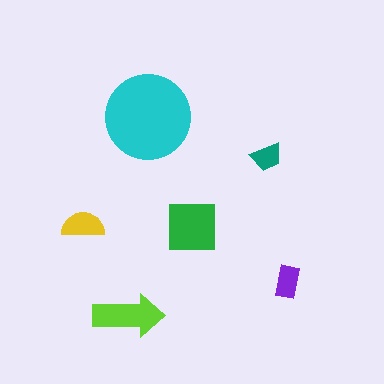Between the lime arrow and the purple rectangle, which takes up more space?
The lime arrow.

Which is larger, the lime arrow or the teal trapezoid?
The lime arrow.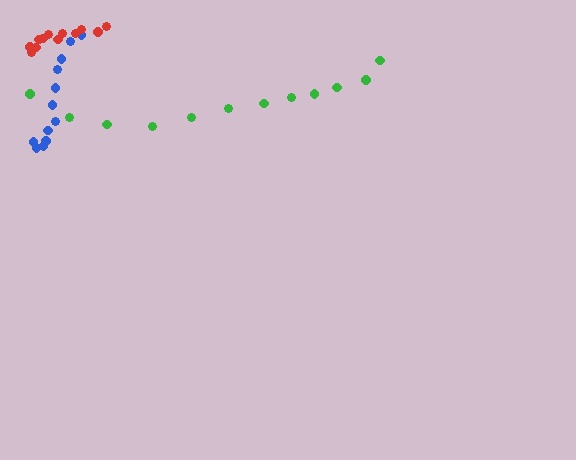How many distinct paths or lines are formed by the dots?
There are 3 distinct paths.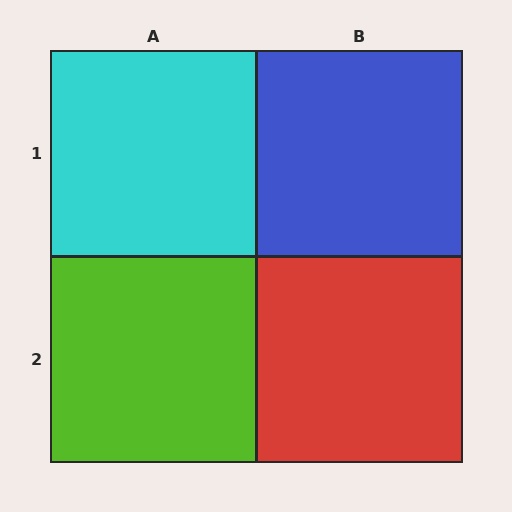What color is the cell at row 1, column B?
Blue.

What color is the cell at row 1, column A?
Cyan.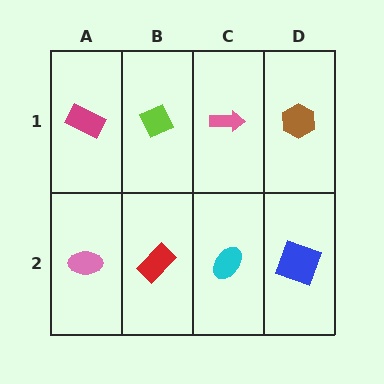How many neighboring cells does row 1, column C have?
3.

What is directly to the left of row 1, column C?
A lime diamond.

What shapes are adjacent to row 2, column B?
A lime diamond (row 1, column B), a pink ellipse (row 2, column A), a cyan ellipse (row 2, column C).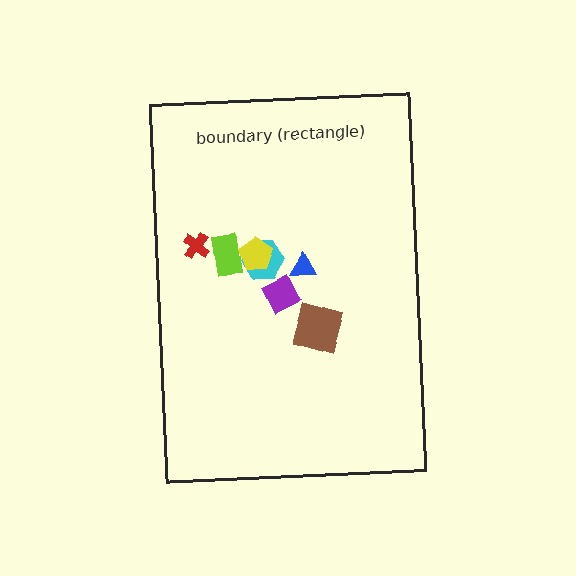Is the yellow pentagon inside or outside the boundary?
Inside.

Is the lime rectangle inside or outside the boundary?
Inside.